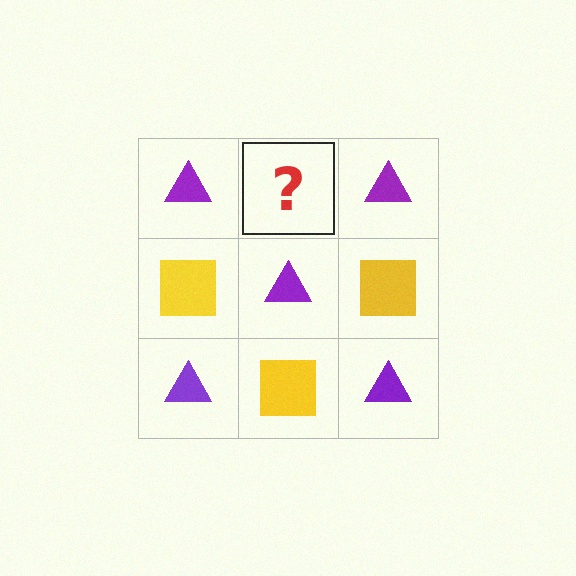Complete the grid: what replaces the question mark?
The question mark should be replaced with a yellow square.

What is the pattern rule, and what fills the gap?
The rule is that it alternates purple triangle and yellow square in a checkerboard pattern. The gap should be filled with a yellow square.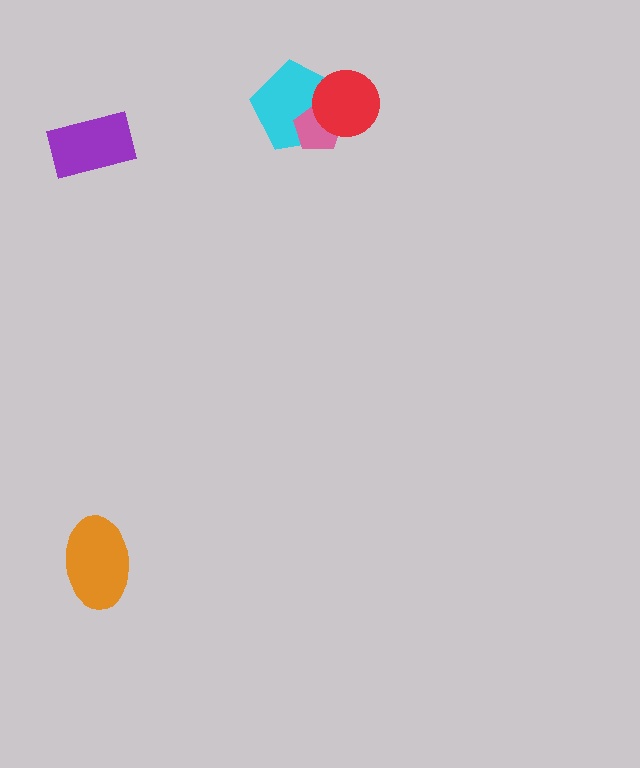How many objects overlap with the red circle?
2 objects overlap with the red circle.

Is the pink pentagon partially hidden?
Yes, it is partially covered by another shape.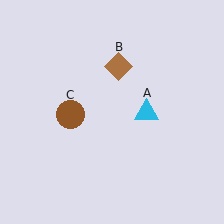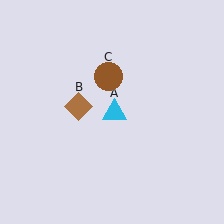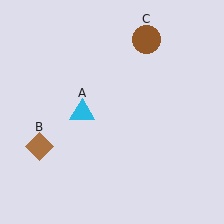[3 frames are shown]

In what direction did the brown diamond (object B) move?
The brown diamond (object B) moved down and to the left.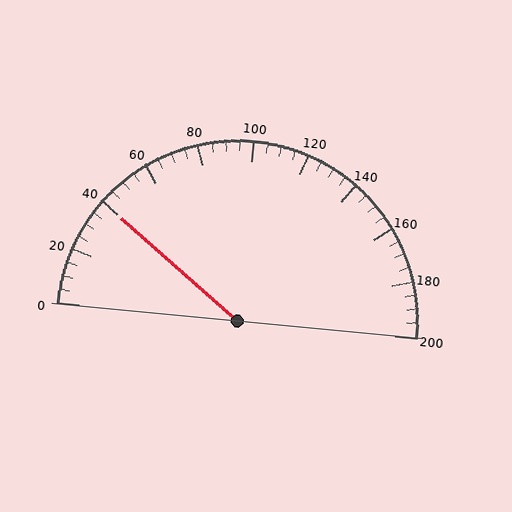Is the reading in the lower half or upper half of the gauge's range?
The reading is in the lower half of the range (0 to 200).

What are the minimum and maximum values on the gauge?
The gauge ranges from 0 to 200.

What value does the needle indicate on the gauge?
The needle indicates approximately 40.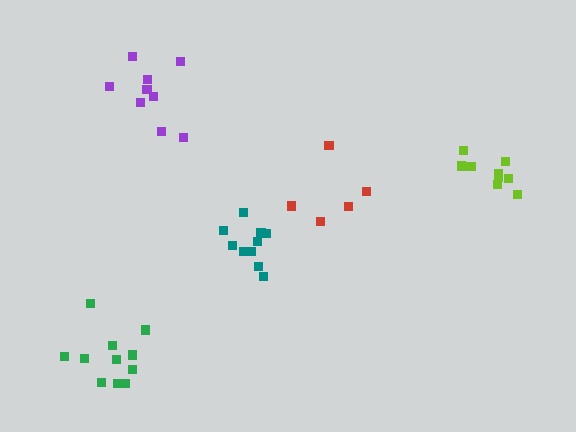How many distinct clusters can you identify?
There are 5 distinct clusters.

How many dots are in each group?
Group 1: 9 dots, Group 2: 10 dots, Group 3: 11 dots, Group 4: 9 dots, Group 5: 5 dots (44 total).